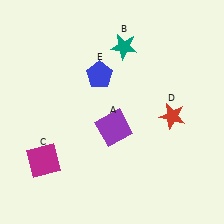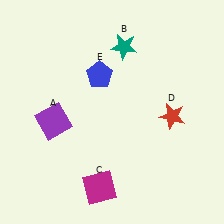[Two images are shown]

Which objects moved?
The objects that moved are: the purple square (A), the magenta square (C).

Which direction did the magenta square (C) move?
The magenta square (C) moved right.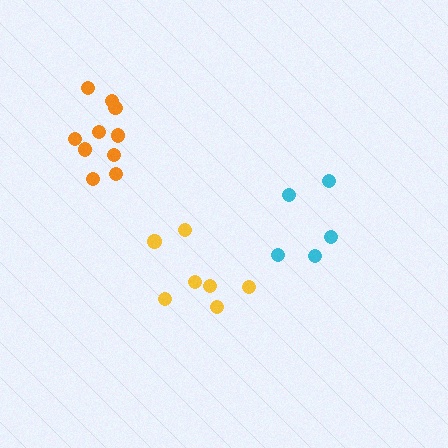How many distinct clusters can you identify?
There are 3 distinct clusters.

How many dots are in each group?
Group 1: 5 dots, Group 2: 7 dots, Group 3: 10 dots (22 total).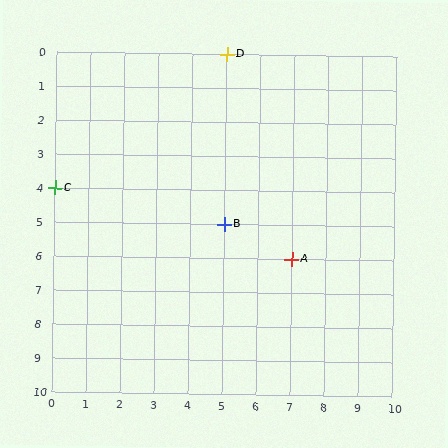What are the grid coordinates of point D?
Point D is at grid coordinates (5, 0).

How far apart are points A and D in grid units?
Points A and D are 2 columns and 6 rows apart (about 6.3 grid units diagonally).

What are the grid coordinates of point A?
Point A is at grid coordinates (7, 6).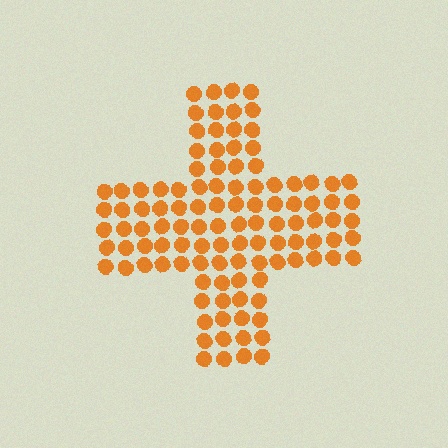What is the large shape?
The large shape is a cross.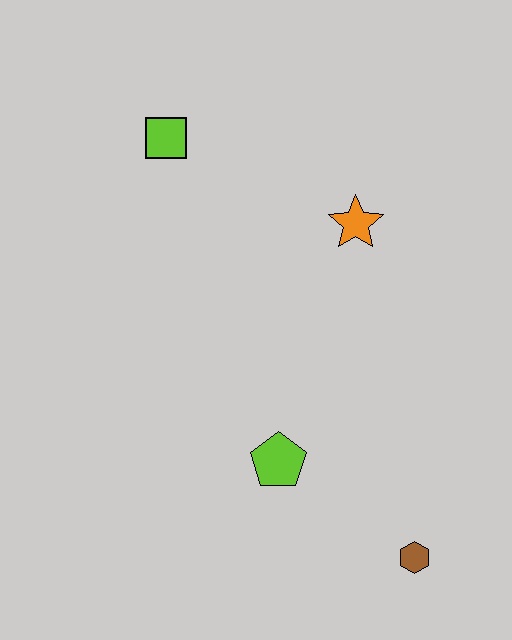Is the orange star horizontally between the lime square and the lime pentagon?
No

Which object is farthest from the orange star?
The brown hexagon is farthest from the orange star.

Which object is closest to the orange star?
The lime square is closest to the orange star.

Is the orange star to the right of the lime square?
Yes